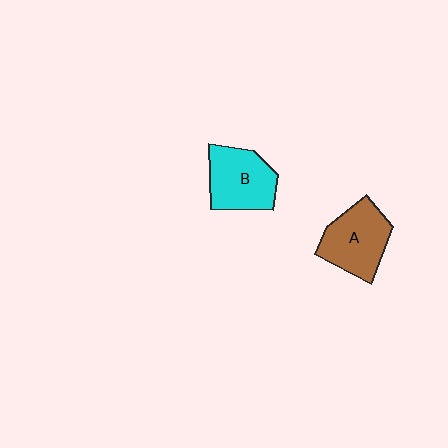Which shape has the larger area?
Shape A (brown).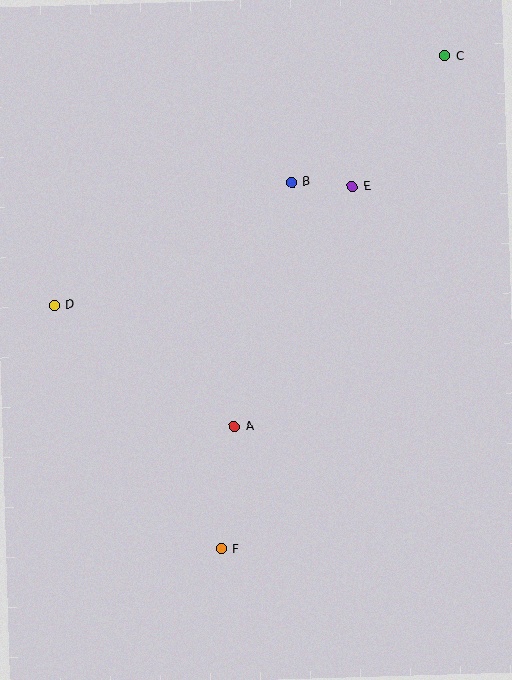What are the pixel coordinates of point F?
Point F is at (222, 549).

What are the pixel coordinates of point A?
Point A is at (234, 427).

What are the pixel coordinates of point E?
Point E is at (352, 187).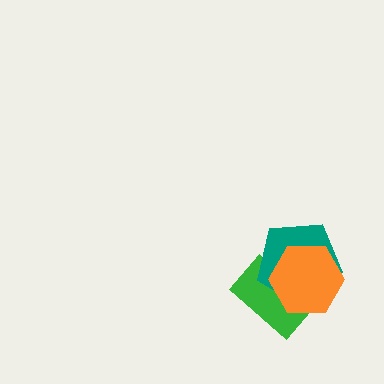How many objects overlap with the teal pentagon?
2 objects overlap with the teal pentagon.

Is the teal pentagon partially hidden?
Yes, it is partially covered by another shape.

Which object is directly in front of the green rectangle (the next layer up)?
The teal pentagon is directly in front of the green rectangle.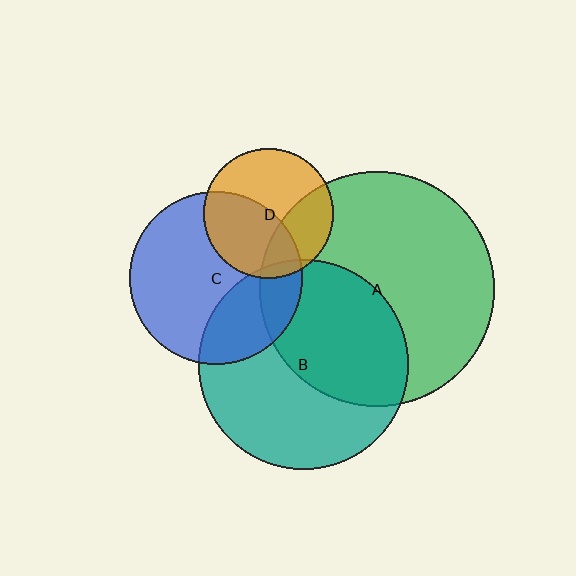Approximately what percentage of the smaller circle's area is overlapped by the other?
Approximately 30%.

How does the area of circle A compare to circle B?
Approximately 1.3 times.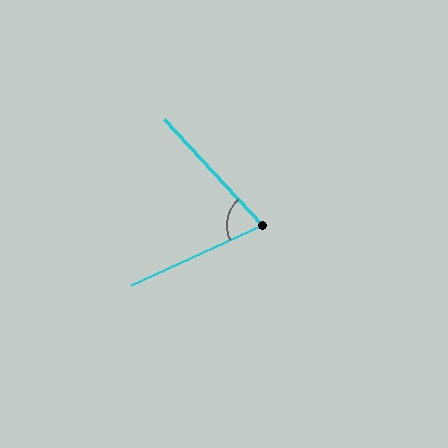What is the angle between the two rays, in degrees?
Approximately 72 degrees.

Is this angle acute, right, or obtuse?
It is acute.